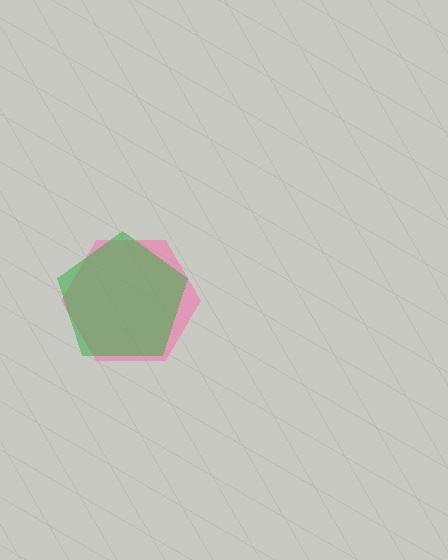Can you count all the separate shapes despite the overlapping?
Yes, there are 2 separate shapes.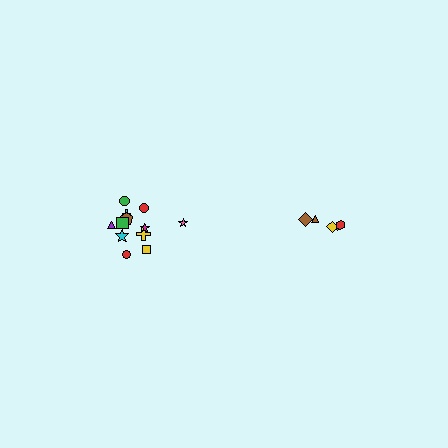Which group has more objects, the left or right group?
The left group.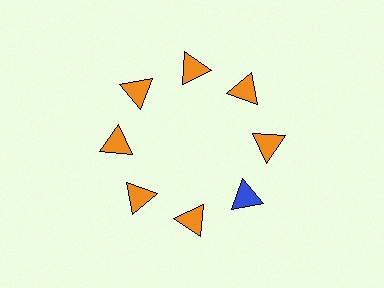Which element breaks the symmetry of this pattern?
The blue triangle at roughly the 4 o'clock position breaks the symmetry. All other shapes are orange triangles.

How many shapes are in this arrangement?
There are 8 shapes arranged in a ring pattern.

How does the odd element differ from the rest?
It has a different color: blue instead of orange.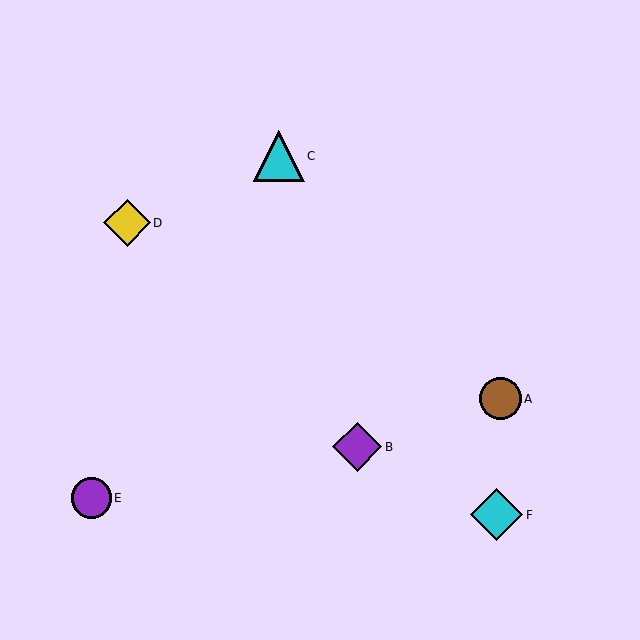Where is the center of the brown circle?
The center of the brown circle is at (500, 399).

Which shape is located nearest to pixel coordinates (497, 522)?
The cyan diamond (labeled F) at (496, 515) is nearest to that location.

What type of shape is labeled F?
Shape F is a cyan diamond.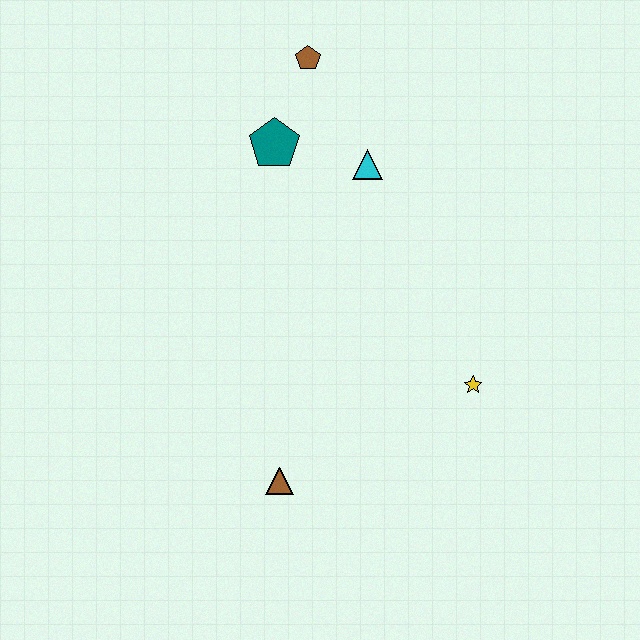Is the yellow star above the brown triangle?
Yes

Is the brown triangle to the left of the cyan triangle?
Yes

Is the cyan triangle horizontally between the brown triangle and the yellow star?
Yes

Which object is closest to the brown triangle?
The yellow star is closest to the brown triangle.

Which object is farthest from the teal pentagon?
The brown triangle is farthest from the teal pentagon.